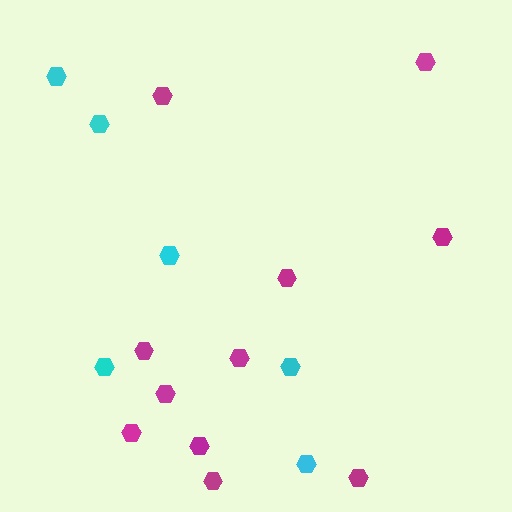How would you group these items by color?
There are 2 groups: one group of cyan hexagons (6) and one group of magenta hexagons (11).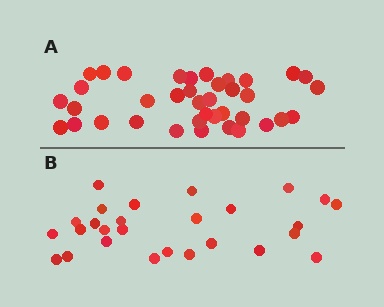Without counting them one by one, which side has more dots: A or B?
Region A (the top region) has more dots.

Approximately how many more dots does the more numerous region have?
Region A has roughly 12 or so more dots than region B.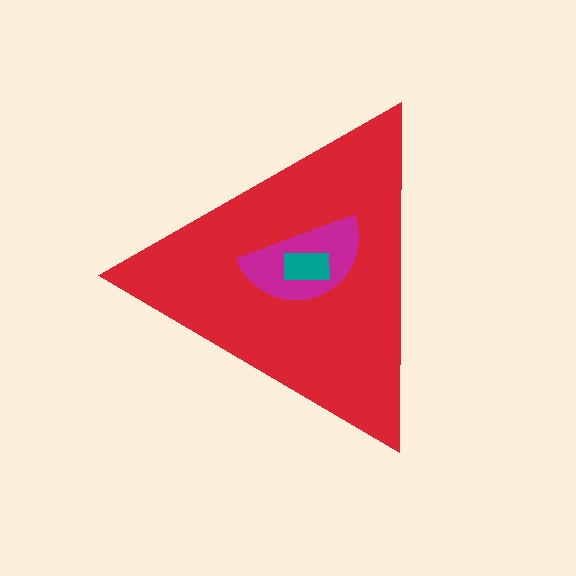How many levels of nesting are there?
3.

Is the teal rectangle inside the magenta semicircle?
Yes.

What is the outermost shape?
The red triangle.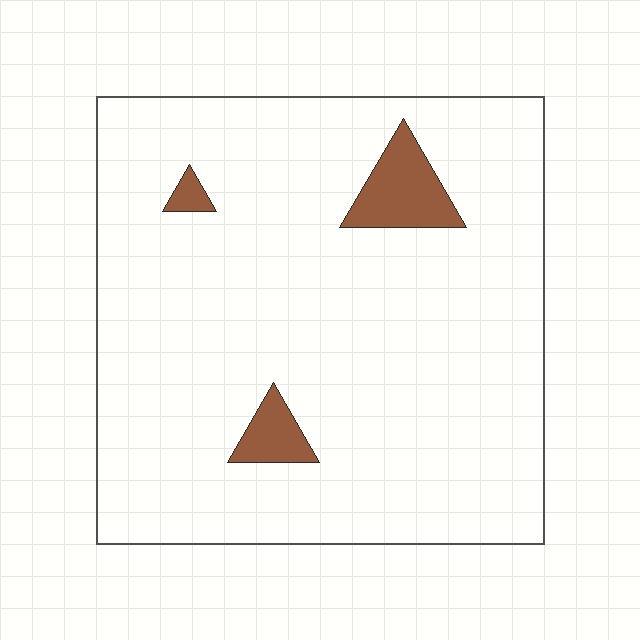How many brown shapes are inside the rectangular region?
3.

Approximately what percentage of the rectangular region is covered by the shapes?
Approximately 5%.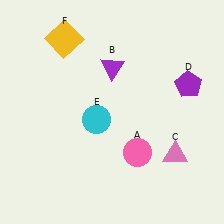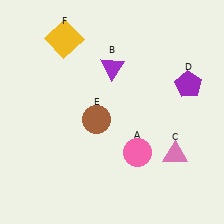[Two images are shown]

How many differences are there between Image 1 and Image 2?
There is 1 difference between the two images.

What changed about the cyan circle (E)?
In Image 1, E is cyan. In Image 2, it changed to brown.